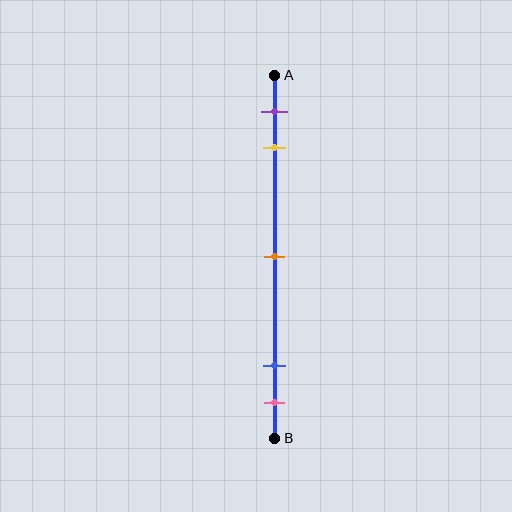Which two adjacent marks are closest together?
The blue and pink marks are the closest adjacent pair.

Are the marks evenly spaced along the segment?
No, the marks are not evenly spaced.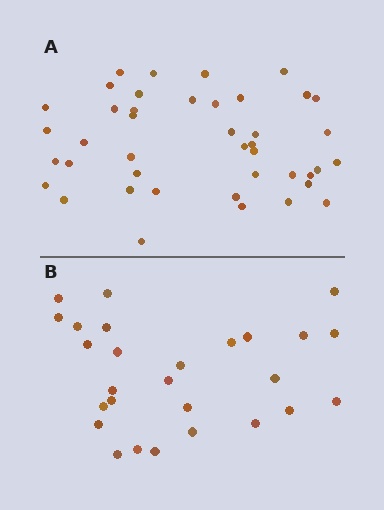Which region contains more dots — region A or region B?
Region A (the top region) has more dots.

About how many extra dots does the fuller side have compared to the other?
Region A has approximately 15 more dots than region B.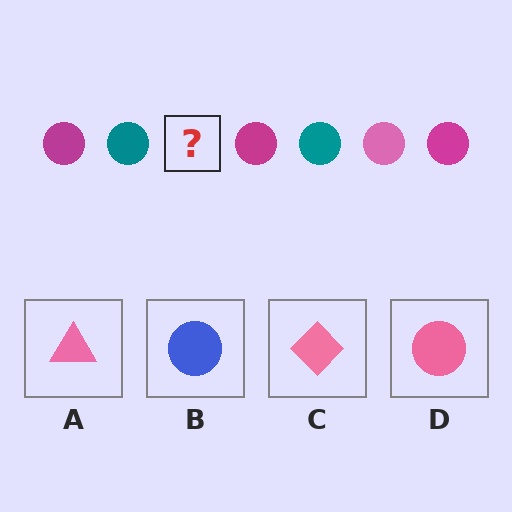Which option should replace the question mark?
Option D.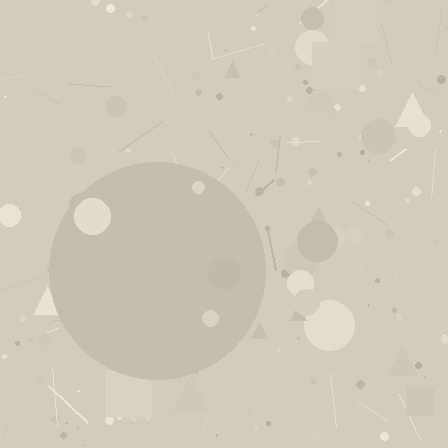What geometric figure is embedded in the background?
A circle is embedded in the background.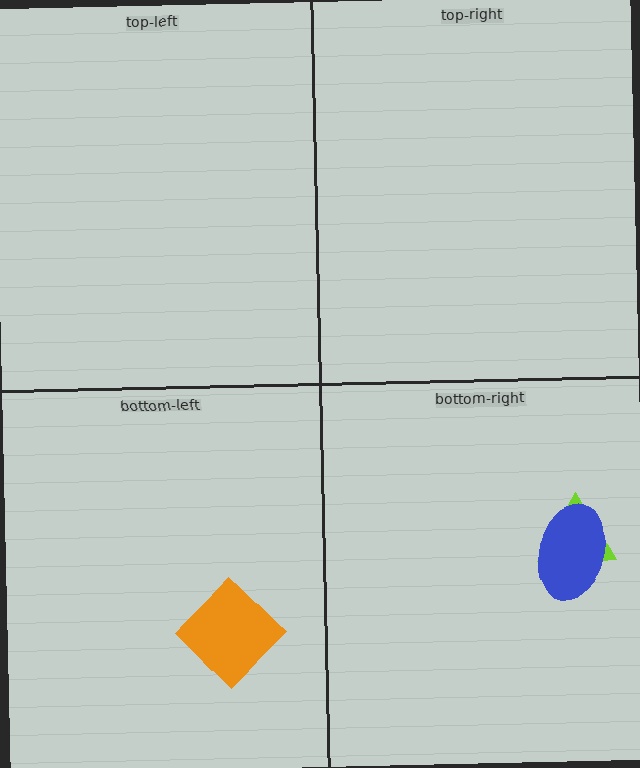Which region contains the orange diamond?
The bottom-left region.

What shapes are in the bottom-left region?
The orange diamond.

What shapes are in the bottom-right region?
The lime triangle, the blue ellipse.